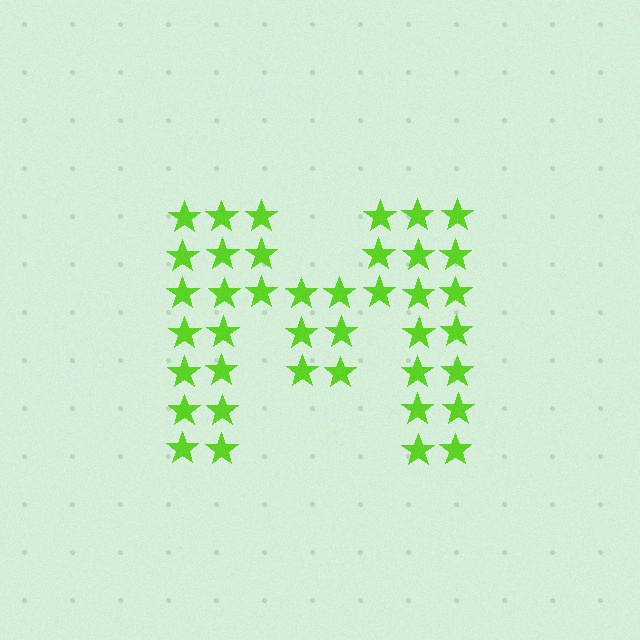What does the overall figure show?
The overall figure shows the letter M.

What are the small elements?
The small elements are stars.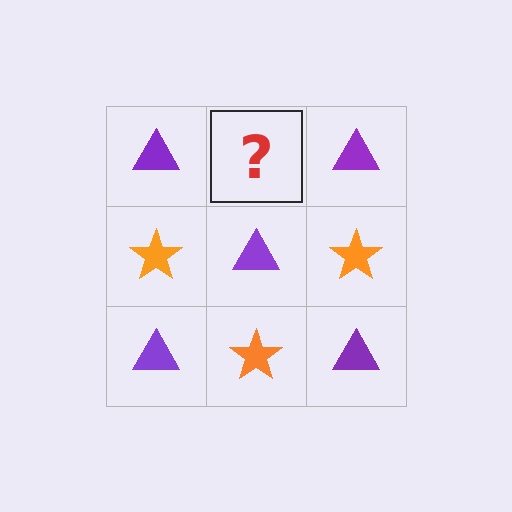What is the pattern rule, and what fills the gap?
The rule is that it alternates purple triangle and orange star in a checkerboard pattern. The gap should be filled with an orange star.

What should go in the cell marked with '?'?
The missing cell should contain an orange star.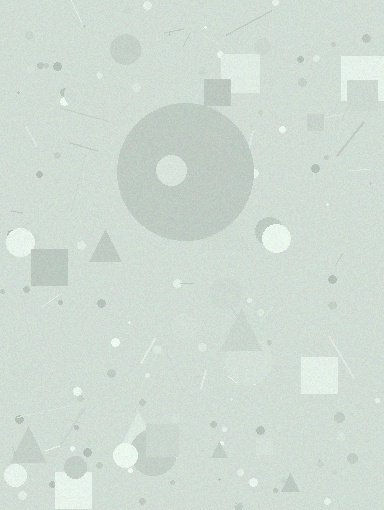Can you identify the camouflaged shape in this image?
The camouflaged shape is a circle.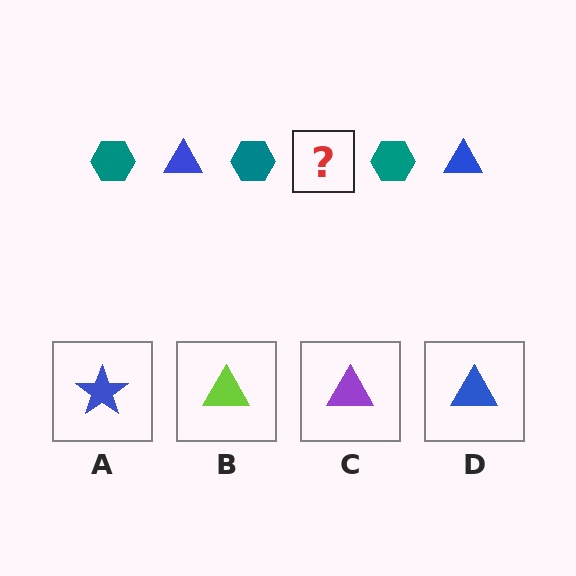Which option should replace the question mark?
Option D.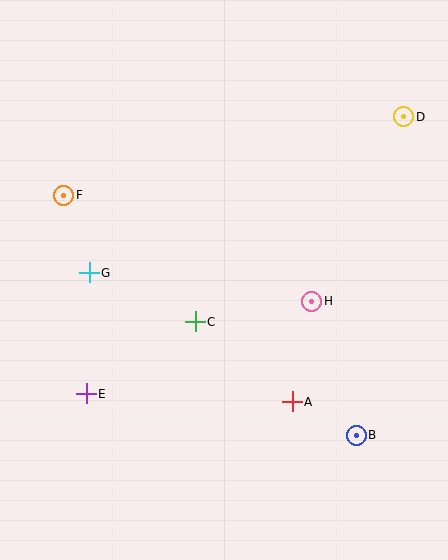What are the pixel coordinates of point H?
Point H is at (312, 301).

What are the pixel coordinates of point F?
Point F is at (64, 195).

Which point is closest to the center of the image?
Point C at (195, 322) is closest to the center.